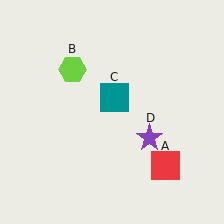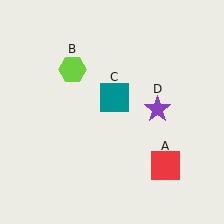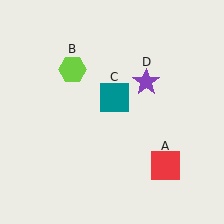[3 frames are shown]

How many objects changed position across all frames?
1 object changed position: purple star (object D).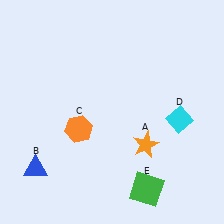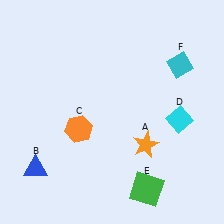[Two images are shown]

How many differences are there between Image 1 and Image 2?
There is 1 difference between the two images.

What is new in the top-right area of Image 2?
A cyan diamond (F) was added in the top-right area of Image 2.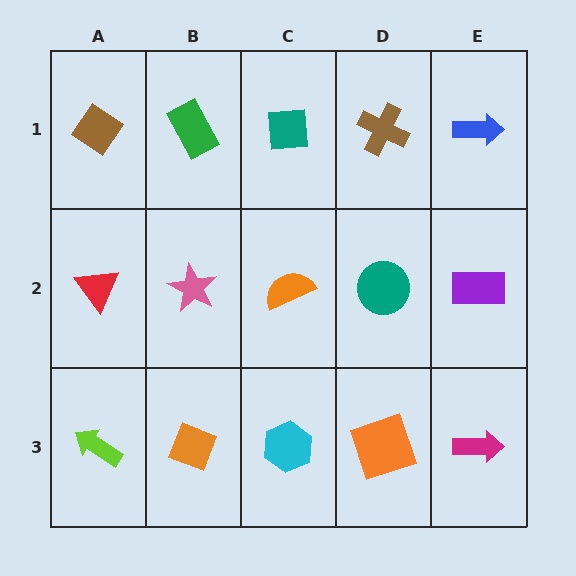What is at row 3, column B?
An orange diamond.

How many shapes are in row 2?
5 shapes.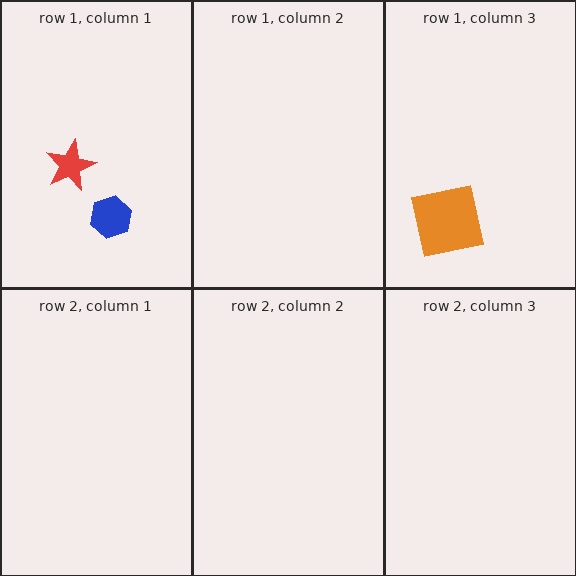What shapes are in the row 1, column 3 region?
The orange square.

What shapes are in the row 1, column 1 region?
The red star, the blue hexagon.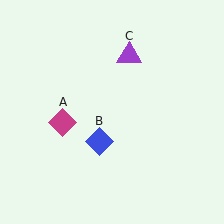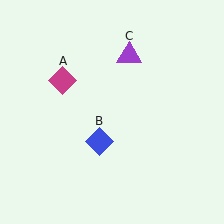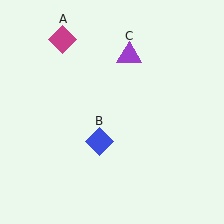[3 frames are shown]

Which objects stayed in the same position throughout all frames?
Blue diamond (object B) and purple triangle (object C) remained stationary.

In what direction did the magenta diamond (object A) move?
The magenta diamond (object A) moved up.